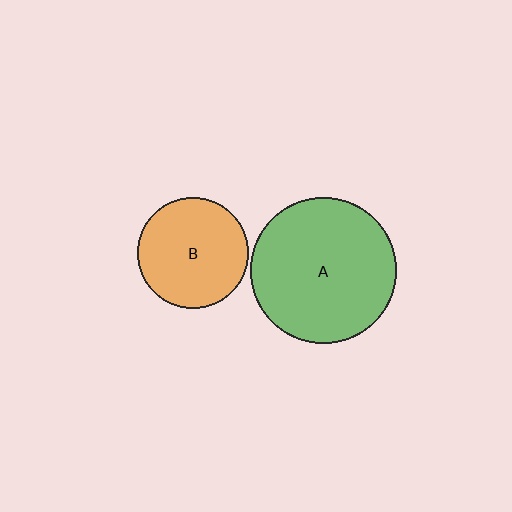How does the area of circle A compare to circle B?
Approximately 1.7 times.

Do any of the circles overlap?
No, none of the circles overlap.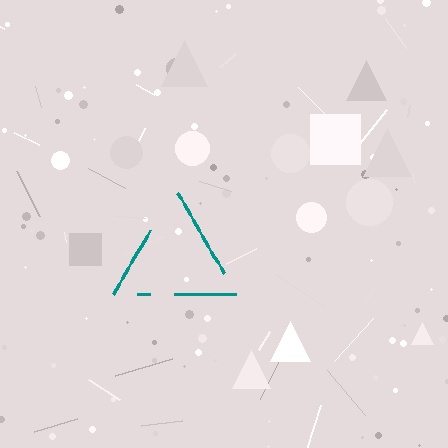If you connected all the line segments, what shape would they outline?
They would outline a triangle.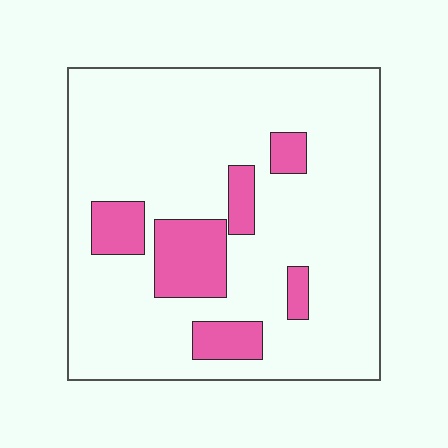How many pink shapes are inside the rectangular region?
6.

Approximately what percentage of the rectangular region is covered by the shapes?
Approximately 15%.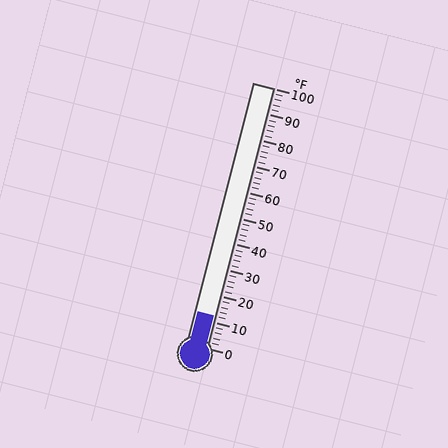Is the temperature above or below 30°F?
The temperature is below 30°F.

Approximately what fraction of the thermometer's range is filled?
The thermometer is filled to approximately 10% of its range.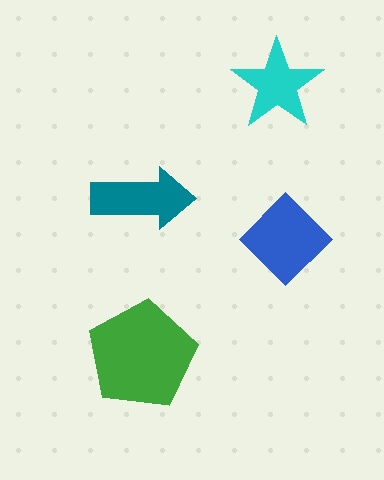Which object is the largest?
The green pentagon.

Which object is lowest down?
The green pentagon is bottommost.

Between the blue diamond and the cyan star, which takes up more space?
The blue diamond.